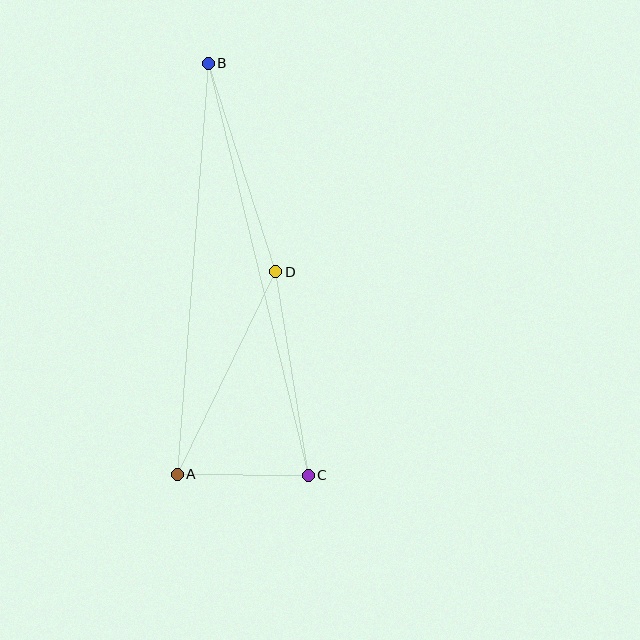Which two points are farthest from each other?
Points B and C are farthest from each other.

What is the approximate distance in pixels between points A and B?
The distance between A and B is approximately 412 pixels.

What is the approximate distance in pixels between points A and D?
The distance between A and D is approximately 225 pixels.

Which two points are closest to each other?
Points A and C are closest to each other.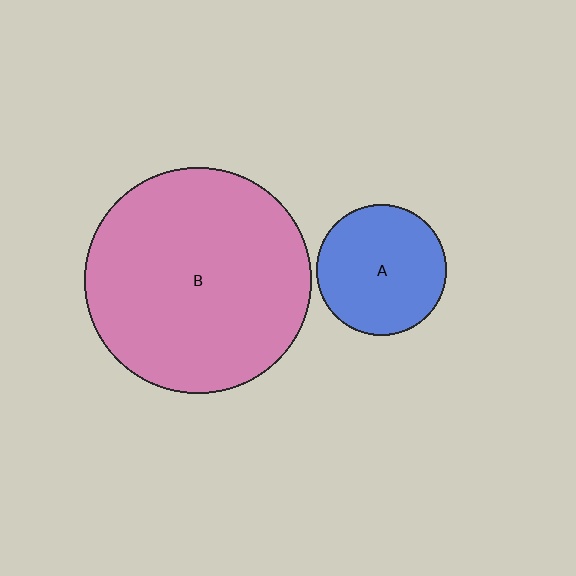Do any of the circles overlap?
No, none of the circles overlap.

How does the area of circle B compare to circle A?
Approximately 3.0 times.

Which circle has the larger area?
Circle B (pink).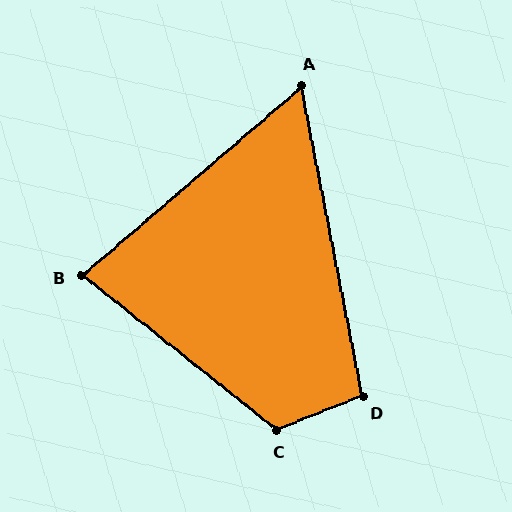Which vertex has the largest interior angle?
C, at approximately 120 degrees.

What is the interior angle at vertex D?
Approximately 101 degrees (obtuse).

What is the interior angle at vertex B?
Approximately 79 degrees (acute).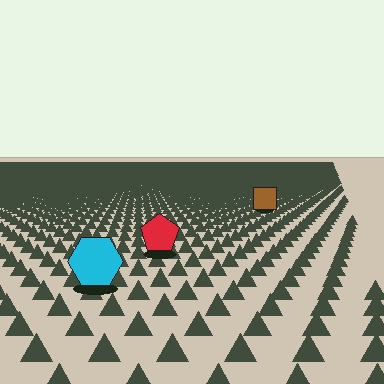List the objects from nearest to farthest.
From nearest to farthest: the cyan hexagon, the red pentagon, the brown square.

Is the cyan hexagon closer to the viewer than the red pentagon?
Yes. The cyan hexagon is closer — you can tell from the texture gradient: the ground texture is coarser near it.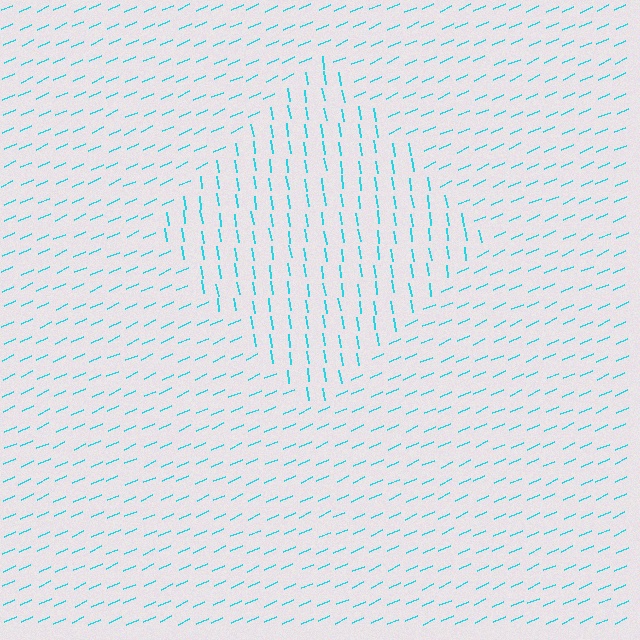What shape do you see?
I see a diamond.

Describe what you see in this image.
The image is filled with small cyan line segments. A diamond region in the image has lines oriented differently from the surrounding lines, creating a visible texture boundary.